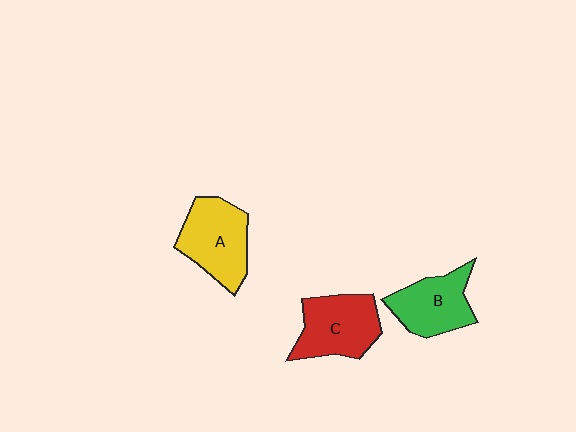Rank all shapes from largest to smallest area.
From largest to smallest: A (yellow), C (red), B (green).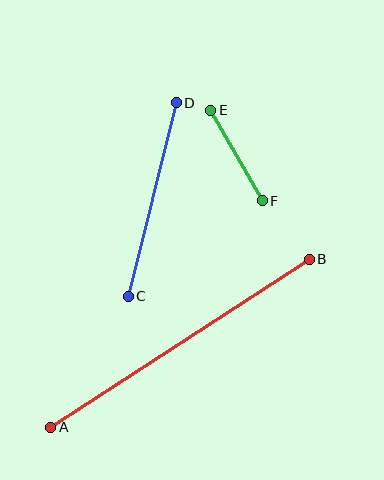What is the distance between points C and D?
The distance is approximately 199 pixels.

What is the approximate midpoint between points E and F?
The midpoint is at approximately (236, 155) pixels.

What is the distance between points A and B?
The distance is approximately 308 pixels.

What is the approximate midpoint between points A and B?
The midpoint is at approximately (180, 343) pixels.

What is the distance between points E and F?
The distance is approximately 104 pixels.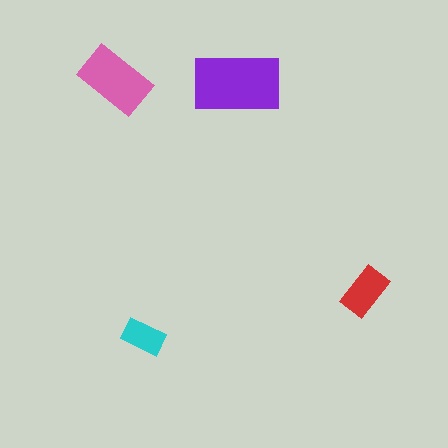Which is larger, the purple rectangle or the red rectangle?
The purple one.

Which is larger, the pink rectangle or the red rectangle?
The pink one.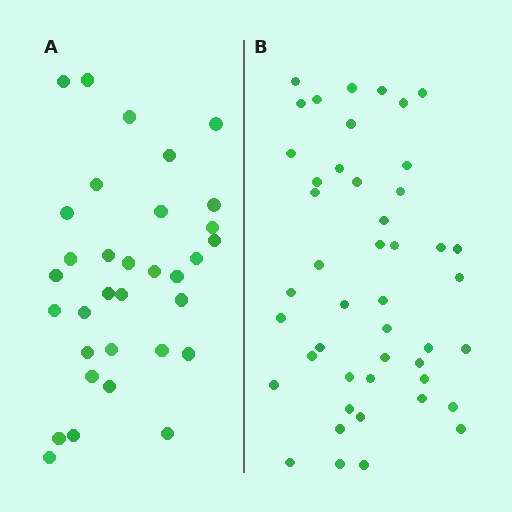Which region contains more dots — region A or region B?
Region B (the right region) has more dots.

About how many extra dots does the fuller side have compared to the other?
Region B has approximately 15 more dots than region A.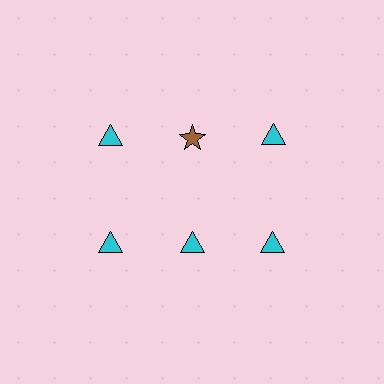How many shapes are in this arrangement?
There are 6 shapes arranged in a grid pattern.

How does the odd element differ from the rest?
It differs in both color (brown instead of cyan) and shape (star instead of triangle).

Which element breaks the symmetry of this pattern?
The brown star in the top row, second from left column breaks the symmetry. All other shapes are cyan triangles.